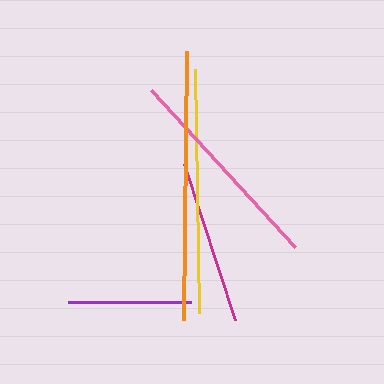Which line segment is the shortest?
The purple line is the shortest at approximately 123 pixels.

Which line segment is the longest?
The orange line is the longest at approximately 269 pixels.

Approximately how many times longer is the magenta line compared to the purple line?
The magenta line is approximately 1.3 times the length of the purple line.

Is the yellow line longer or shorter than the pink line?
The yellow line is longer than the pink line.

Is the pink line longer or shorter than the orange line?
The orange line is longer than the pink line.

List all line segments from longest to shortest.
From longest to shortest: orange, yellow, pink, magenta, purple.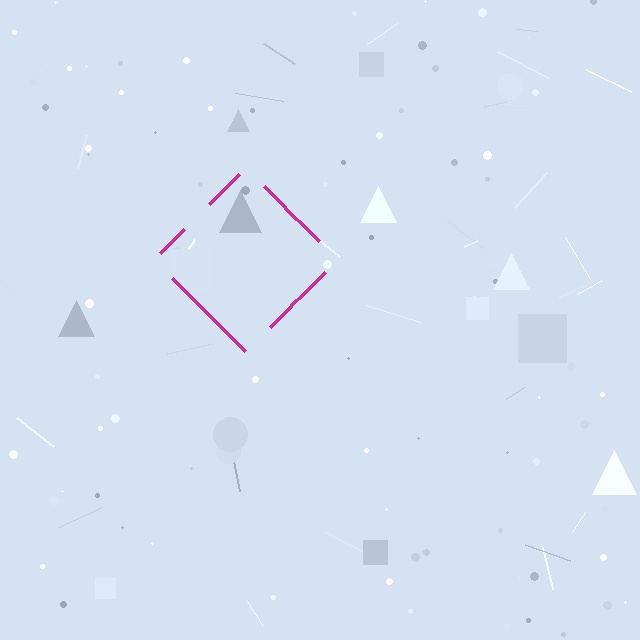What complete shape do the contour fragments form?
The contour fragments form a diamond.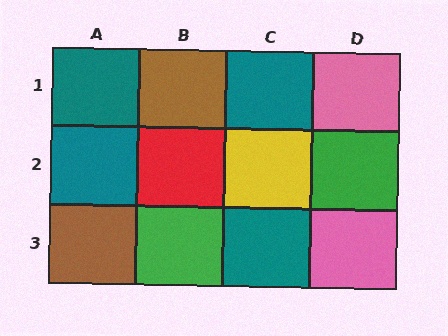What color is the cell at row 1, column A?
Teal.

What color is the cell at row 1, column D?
Pink.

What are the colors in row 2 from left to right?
Teal, red, yellow, green.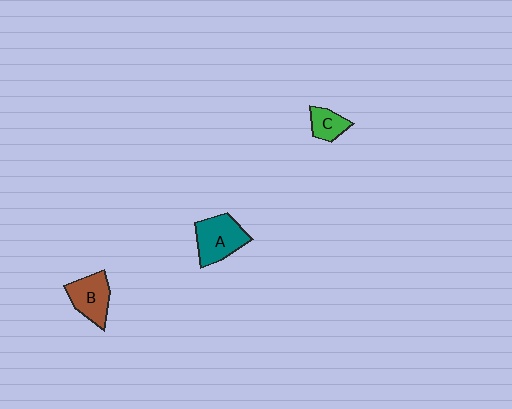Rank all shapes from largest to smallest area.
From largest to smallest: A (teal), B (brown), C (green).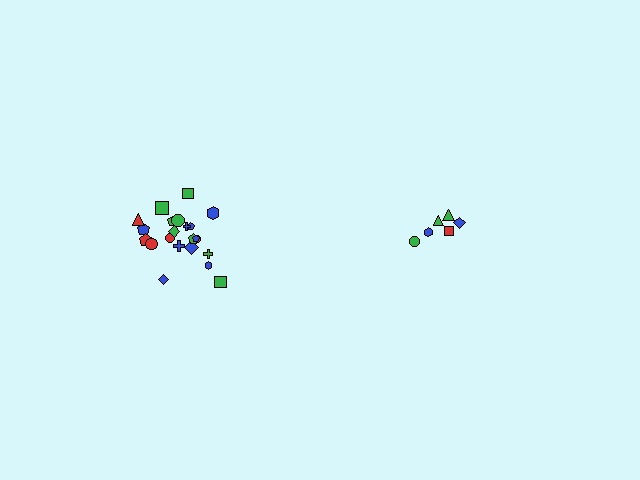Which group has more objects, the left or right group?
The left group.